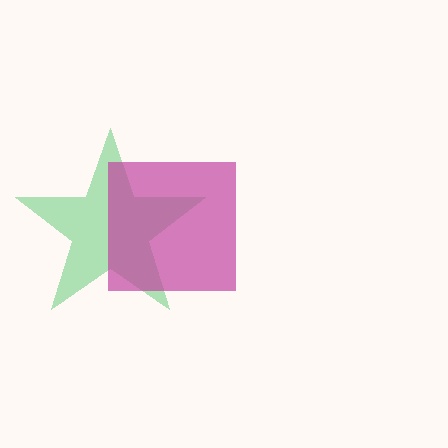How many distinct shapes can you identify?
There are 2 distinct shapes: a green star, a magenta square.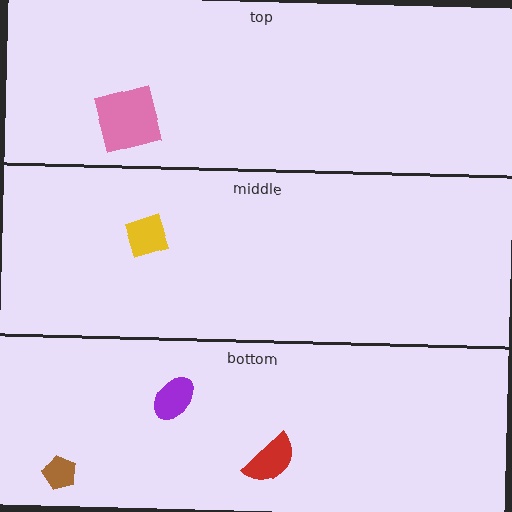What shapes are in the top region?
The pink square.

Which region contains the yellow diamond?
The middle region.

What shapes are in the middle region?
The yellow diamond.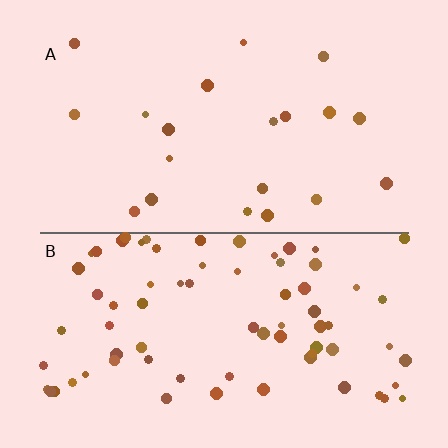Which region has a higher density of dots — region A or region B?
B (the bottom).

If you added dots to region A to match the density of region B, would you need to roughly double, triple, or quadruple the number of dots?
Approximately quadruple.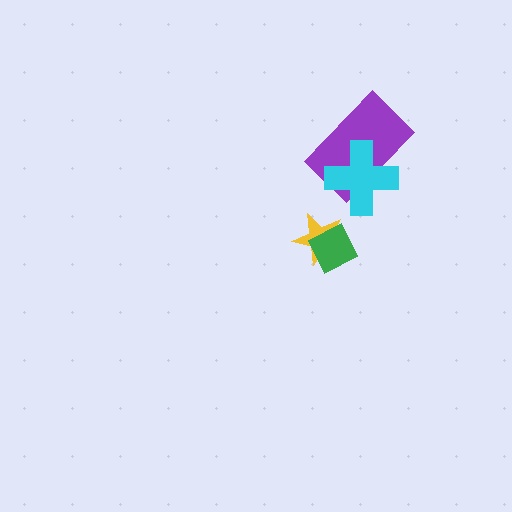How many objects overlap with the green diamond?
1 object overlaps with the green diamond.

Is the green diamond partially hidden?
No, no other shape covers it.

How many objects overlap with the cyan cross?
1 object overlaps with the cyan cross.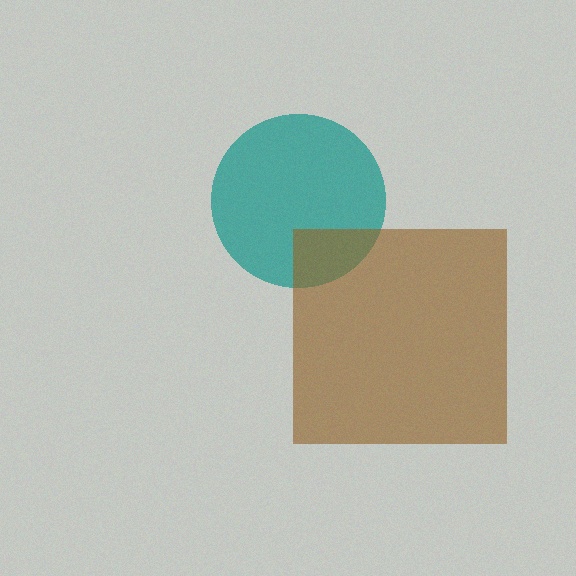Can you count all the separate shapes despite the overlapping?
Yes, there are 2 separate shapes.